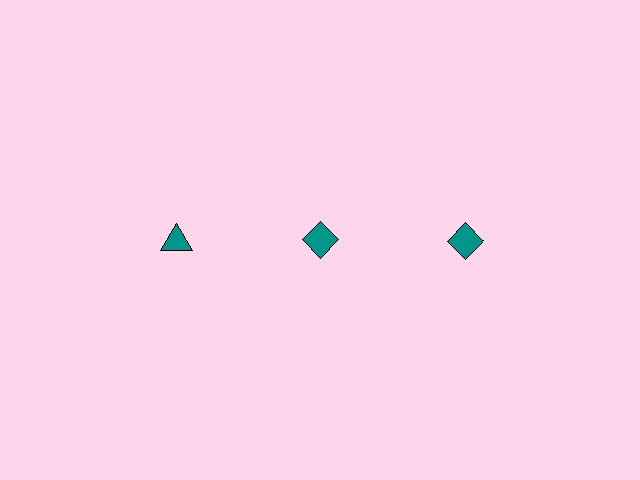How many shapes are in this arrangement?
There are 3 shapes arranged in a grid pattern.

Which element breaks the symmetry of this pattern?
The teal triangle in the top row, leftmost column breaks the symmetry. All other shapes are teal diamonds.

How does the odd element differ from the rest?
It has a different shape: triangle instead of diamond.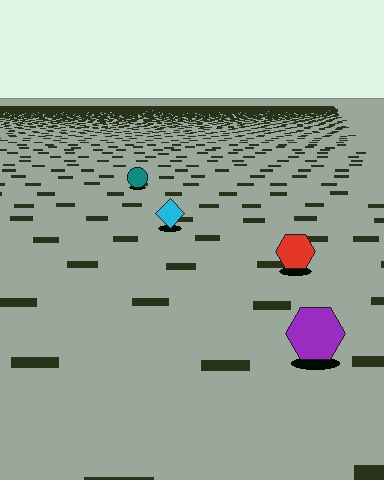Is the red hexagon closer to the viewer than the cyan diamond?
Yes. The red hexagon is closer — you can tell from the texture gradient: the ground texture is coarser near it.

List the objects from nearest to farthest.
From nearest to farthest: the purple hexagon, the red hexagon, the cyan diamond, the teal circle.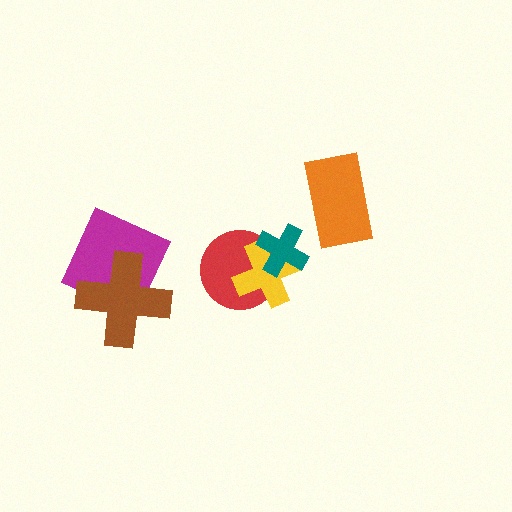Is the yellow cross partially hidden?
Yes, it is partially covered by another shape.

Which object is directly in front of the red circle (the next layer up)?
The yellow cross is directly in front of the red circle.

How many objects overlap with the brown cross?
1 object overlaps with the brown cross.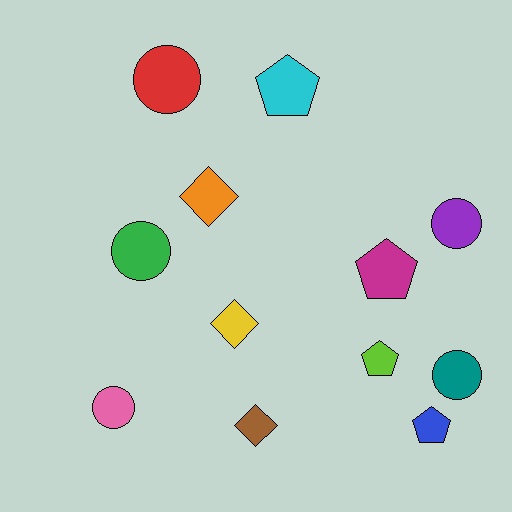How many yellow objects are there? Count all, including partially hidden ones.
There is 1 yellow object.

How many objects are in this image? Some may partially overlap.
There are 12 objects.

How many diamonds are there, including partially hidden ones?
There are 3 diamonds.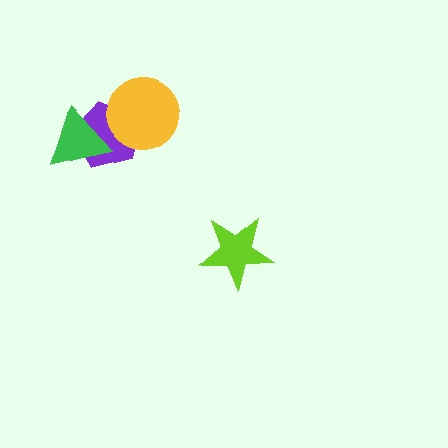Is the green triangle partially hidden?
No, no other shape covers it.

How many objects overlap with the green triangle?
1 object overlaps with the green triangle.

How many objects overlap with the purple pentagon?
2 objects overlap with the purple pentagon.